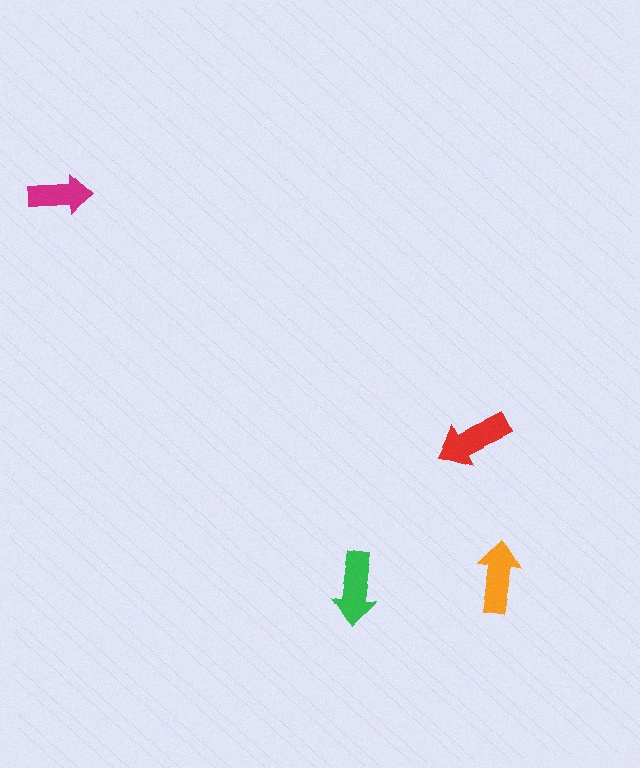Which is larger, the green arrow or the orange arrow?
The green one.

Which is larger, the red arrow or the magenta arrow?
The red one.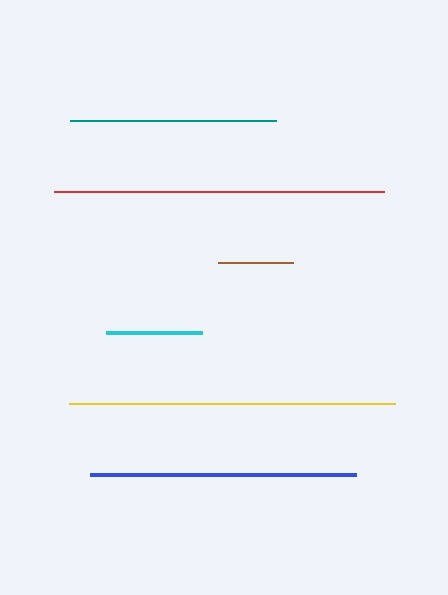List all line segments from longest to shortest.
From longest to shortest: red, yellow, blue, teal, cyan, brown.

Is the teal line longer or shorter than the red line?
The red line is longer than the teal line.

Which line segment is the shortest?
The brown line is the shortest at approximately 74 pixels.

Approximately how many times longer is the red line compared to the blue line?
The red line is approximately 1.2 times the length of the blue line.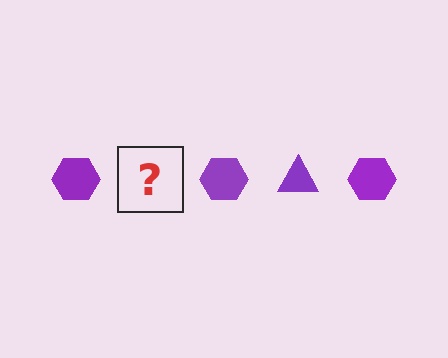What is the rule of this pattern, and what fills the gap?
The rule is that the pattern cycles through hexagon, triangle shapes in purple. The gap should be filled with a purple triangle.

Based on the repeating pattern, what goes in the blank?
The blank should be a purple triangle.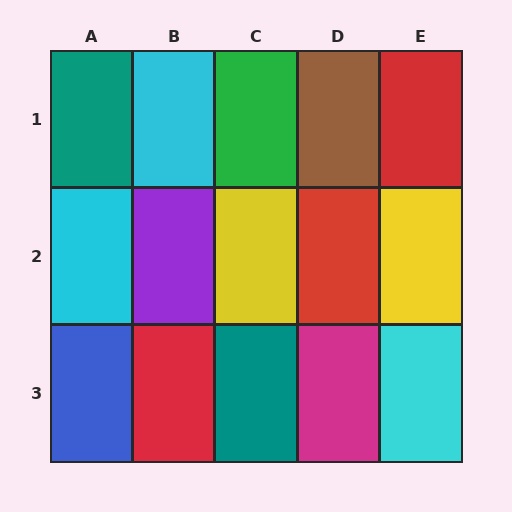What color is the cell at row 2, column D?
Red.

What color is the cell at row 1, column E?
Red.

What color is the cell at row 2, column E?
Yellow.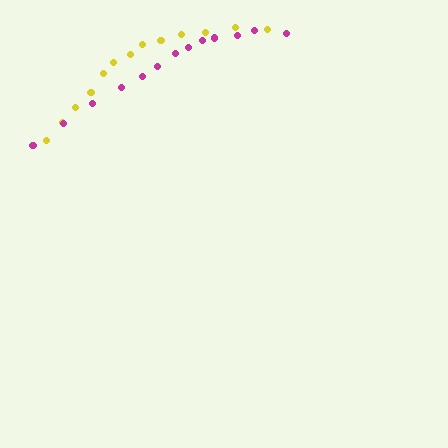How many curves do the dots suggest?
There are 2 distinct paths.